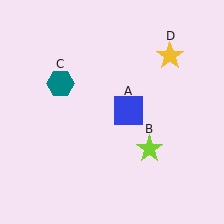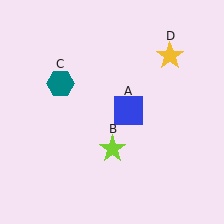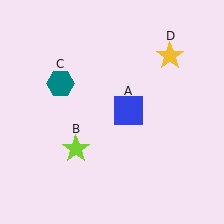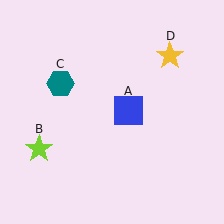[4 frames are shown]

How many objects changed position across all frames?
1 object changed position: lime star (object B).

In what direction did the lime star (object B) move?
The lime star (object B) moved left.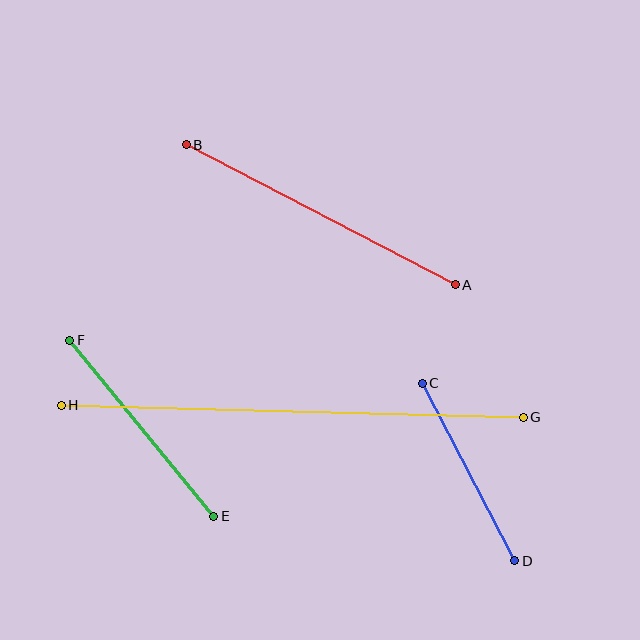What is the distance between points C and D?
The distance is approximately 200 pixels.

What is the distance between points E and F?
The distance is approximately 227 pixels.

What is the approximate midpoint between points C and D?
The midpoint is at approximately (468, 472) pixels.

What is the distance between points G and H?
The distance is approximately 462 pixels.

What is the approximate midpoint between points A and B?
The midpoint is at approximately (321, 215) pixels.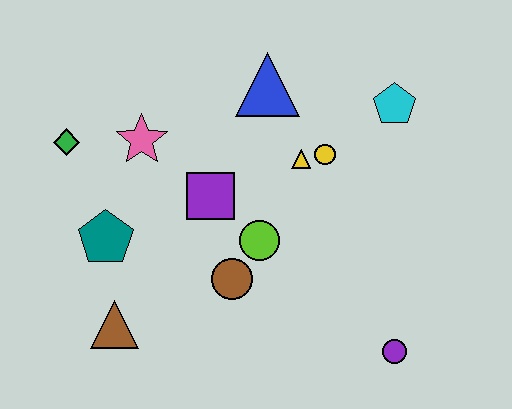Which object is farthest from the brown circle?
The cyan pentagon is farthest from the brown circle.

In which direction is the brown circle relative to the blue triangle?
The brown circle is below the blue triangle.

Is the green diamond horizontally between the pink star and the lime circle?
No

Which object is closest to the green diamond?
The pink star is closest to the green diamond.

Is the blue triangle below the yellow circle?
No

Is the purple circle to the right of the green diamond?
Yes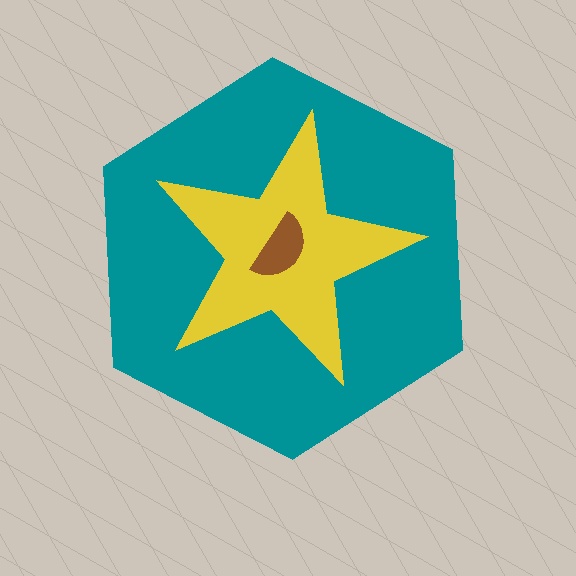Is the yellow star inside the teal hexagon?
Yes.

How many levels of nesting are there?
3.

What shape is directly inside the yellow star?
The brown semicircle.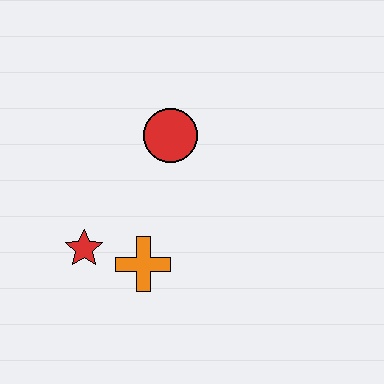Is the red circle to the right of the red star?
Yes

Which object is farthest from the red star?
The red circle is farthest from the red star.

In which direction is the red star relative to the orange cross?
The red star is to the left of the orange cross.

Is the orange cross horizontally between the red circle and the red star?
Yes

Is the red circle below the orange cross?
No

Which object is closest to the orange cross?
The red star is closest to the orange cross.